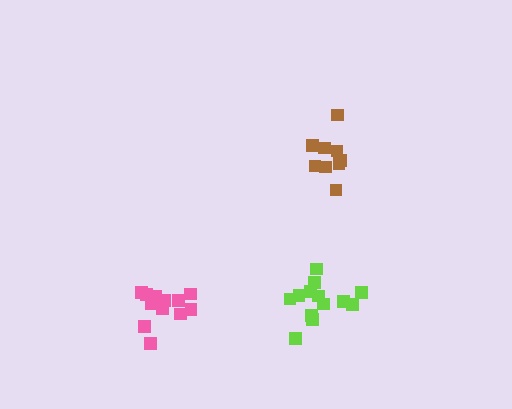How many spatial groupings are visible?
There are 3 spatial groupings.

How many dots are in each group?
Group 1: 14 dots, Group 2: 13 dots, Group 3: 9 dots (36 total).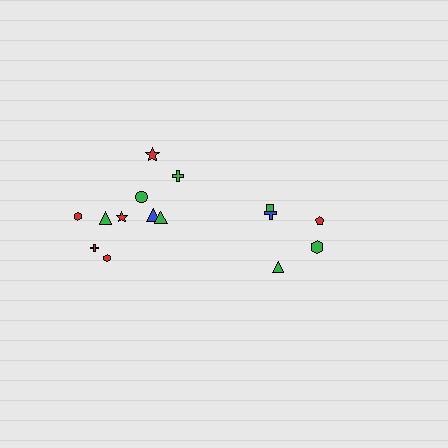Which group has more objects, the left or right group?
The left group.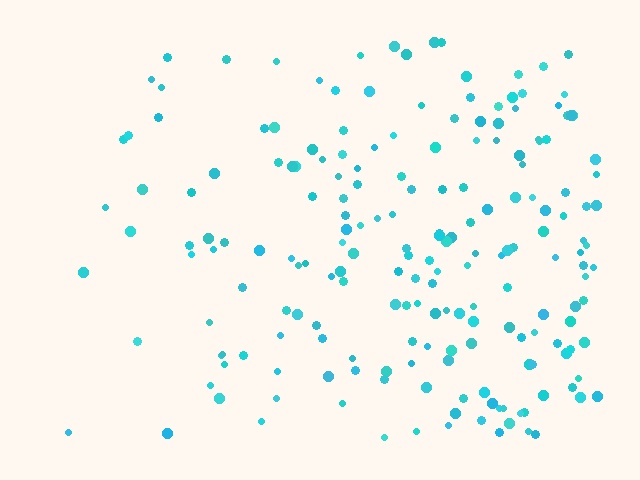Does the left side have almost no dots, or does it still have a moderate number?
Still a moderate number, just noticeably fewer than the right.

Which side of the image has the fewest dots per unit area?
The left.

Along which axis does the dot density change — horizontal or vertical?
Horizontal.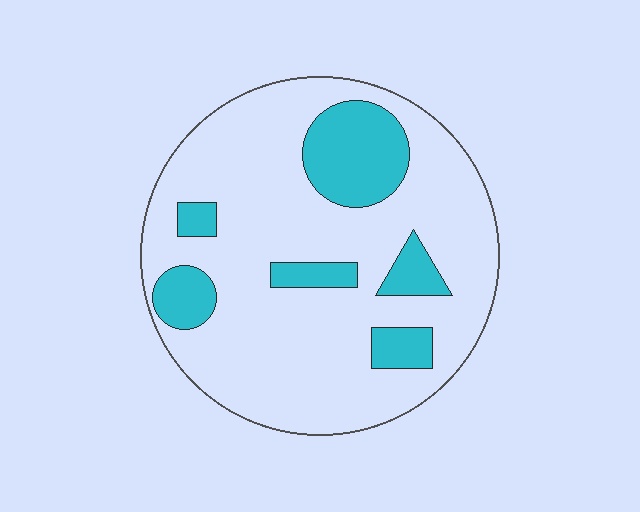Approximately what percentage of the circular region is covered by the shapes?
Approximately 20%.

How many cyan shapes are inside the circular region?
6.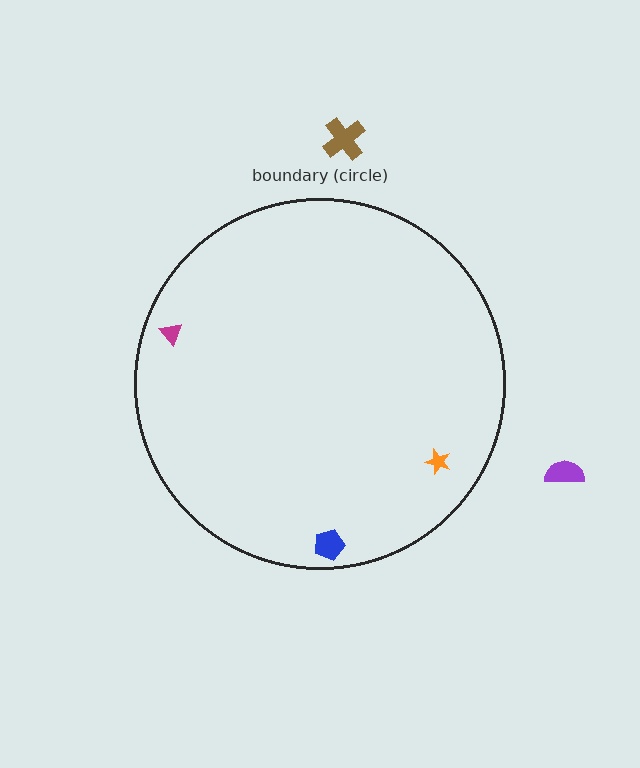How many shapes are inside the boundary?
3 inside, 2 outside.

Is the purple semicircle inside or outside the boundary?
Outside.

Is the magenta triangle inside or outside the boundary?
Inside.